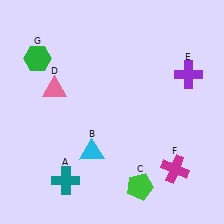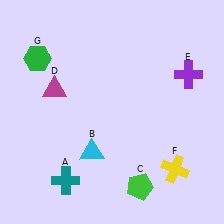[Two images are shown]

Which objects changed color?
D changed from pink to magenta. F changed from magenta to yellow.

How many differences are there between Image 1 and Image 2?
There are 2 differences between the two images.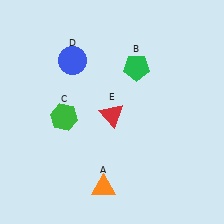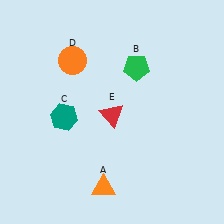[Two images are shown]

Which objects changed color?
C changed from green to teal. D changed from blue to orange.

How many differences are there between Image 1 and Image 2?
There are 2 differences between the two images.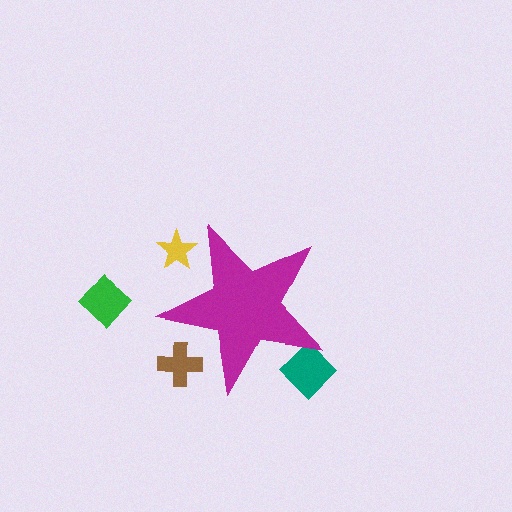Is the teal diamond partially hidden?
Yes, the teal diamond is partially hidden behind the magenta star.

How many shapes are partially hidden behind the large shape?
3 shapes are partially hidden.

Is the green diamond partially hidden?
No, the green diamond is fully visible.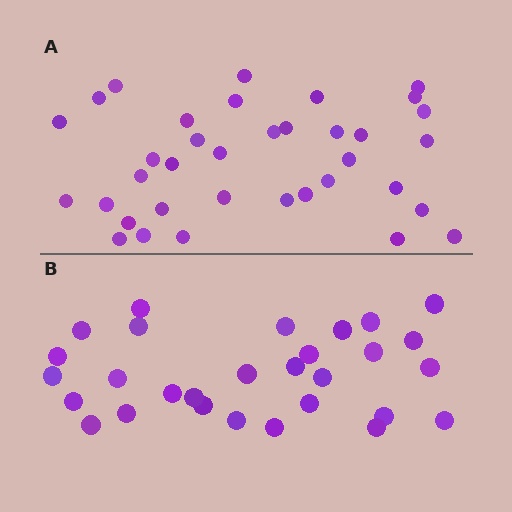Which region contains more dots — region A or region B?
Region A (the top region) has more dots.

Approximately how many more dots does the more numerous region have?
Region A has roughly 8 or so more dots than region B.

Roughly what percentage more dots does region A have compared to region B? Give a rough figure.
About 25% more.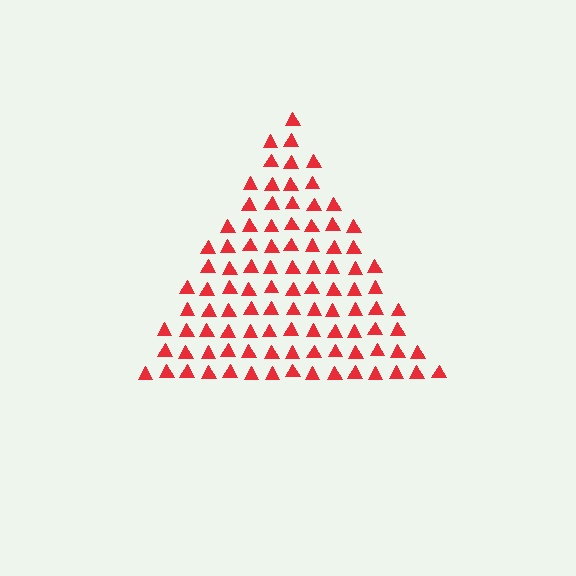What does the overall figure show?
The overall figure shows a triangle.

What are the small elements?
The small elements are triangles.